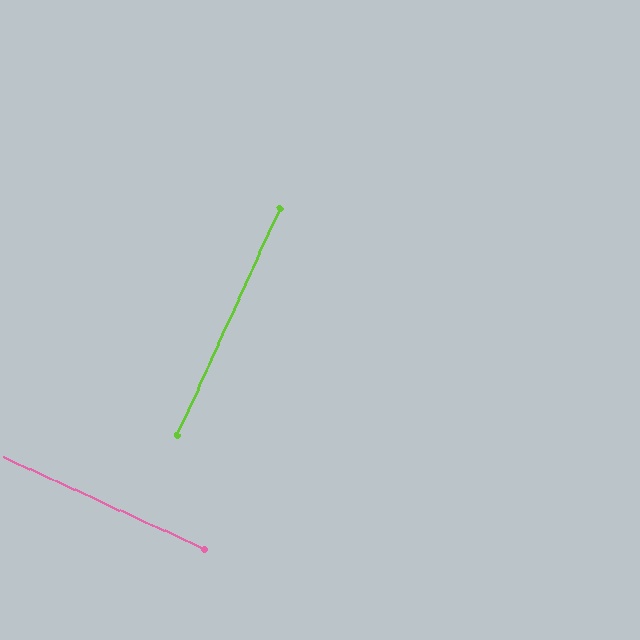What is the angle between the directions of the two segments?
Approximately 90 degrees.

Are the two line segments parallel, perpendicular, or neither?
Perpendicular — they meet at approximately 90°.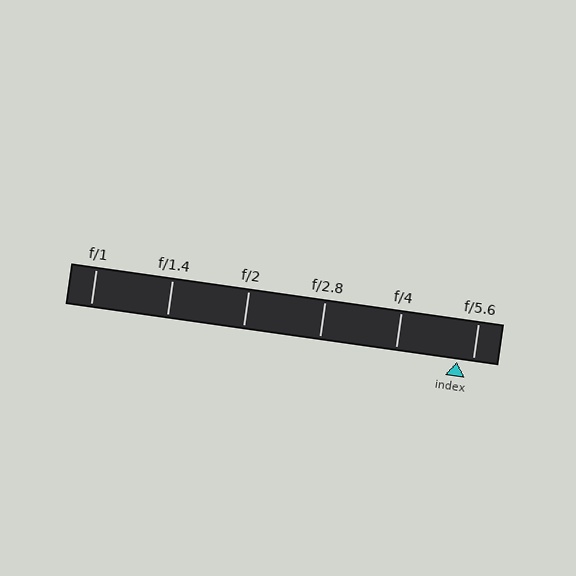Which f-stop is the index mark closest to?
The index mark is closest to f/5.6.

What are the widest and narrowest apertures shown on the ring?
The widest aperture shown is f/1 and the narrowest is f/5.6.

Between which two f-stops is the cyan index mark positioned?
The index mark is between f/4 and f/5.6.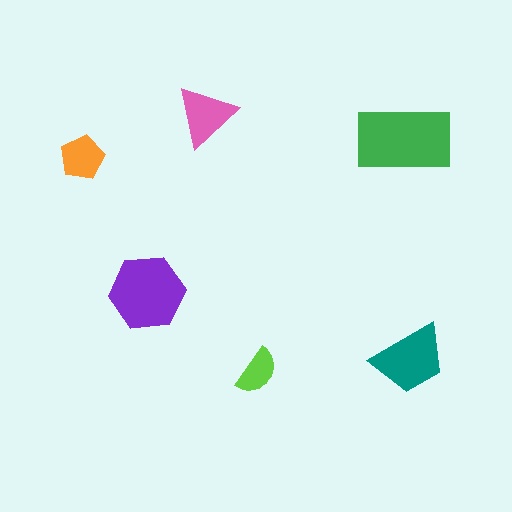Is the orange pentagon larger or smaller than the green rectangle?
Smaller.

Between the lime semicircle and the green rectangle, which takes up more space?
The green rectangle.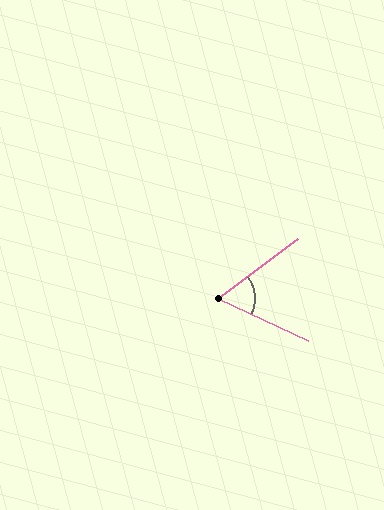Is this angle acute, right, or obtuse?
It is acute.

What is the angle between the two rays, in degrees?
Approximately 62 degrees.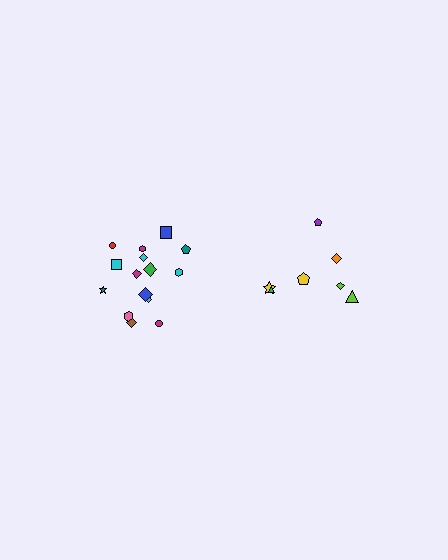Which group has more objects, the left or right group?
The left group.